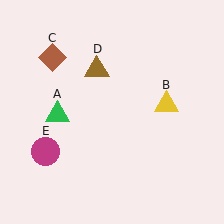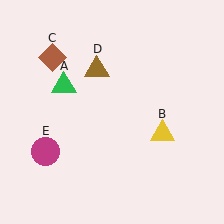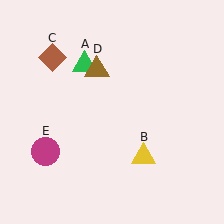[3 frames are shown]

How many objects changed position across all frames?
2 objects changed position: green triangle (object A), yellow triangle (object B).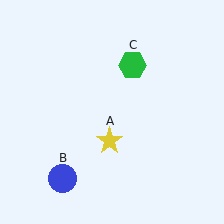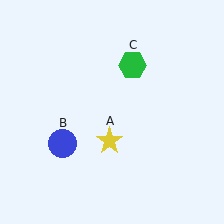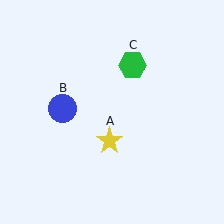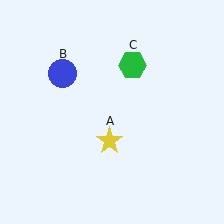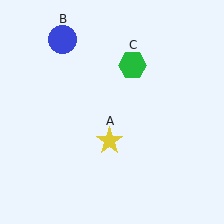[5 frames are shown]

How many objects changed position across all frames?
1 object changed position: blue circle (object B).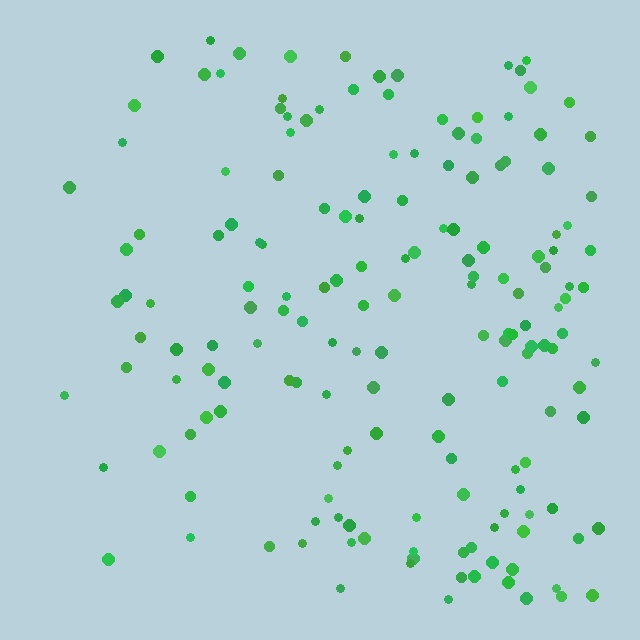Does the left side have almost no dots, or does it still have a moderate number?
Still a moderate number, just noticeably fewer than the right.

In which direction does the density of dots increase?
From left to right, with the right side densest.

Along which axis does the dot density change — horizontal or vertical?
Horizontal.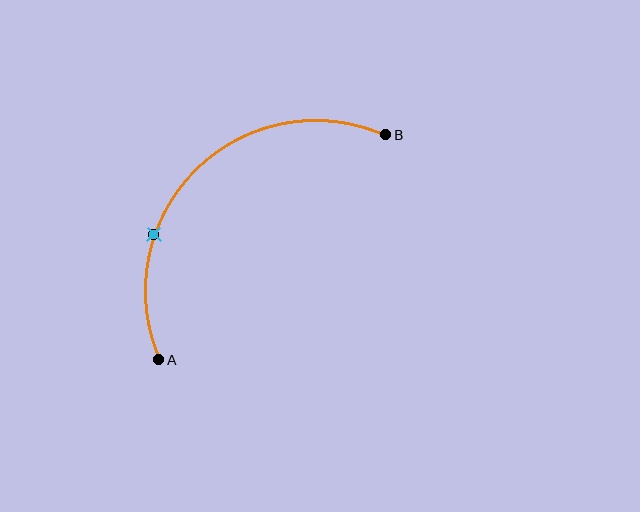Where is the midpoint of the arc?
The arc midpoint is the point on the curve farthest from the straight line joining A and B. It sits above and to the left of that line.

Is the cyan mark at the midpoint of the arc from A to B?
No. The cyan mark lies on the arc but is closer to endpoint A. The arc midpoint would be at the point on the curve equidistant along the arc from both A and B.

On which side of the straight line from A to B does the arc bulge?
The arc bulges above and to the left of the straight line connecting A and B.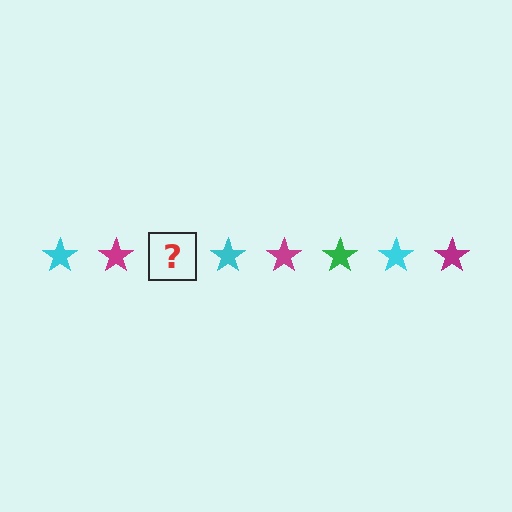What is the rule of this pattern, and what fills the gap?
The rule is that the pattern cycles through cyan, magenta, green stars. The gap should be filled with a green star.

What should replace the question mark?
The question mark should be replaced with a green star.